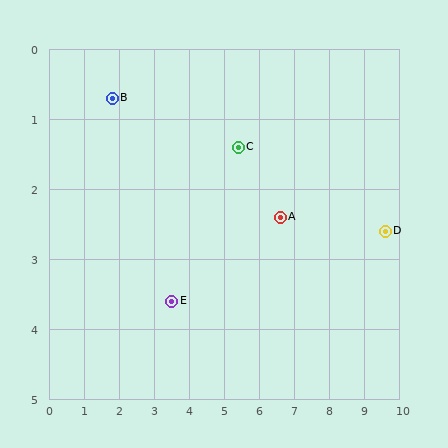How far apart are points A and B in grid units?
Points A and B are about 5.1 grid units apart.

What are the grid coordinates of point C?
Point C is at approximately (5.4, 1.4).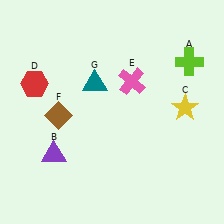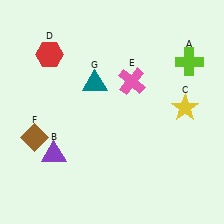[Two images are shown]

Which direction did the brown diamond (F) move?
The brown diamond (F) moved left.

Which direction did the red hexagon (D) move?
The red hexagon (D) moved up.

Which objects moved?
The objects that moved are: the red hexagon (D), the brown diamond (F).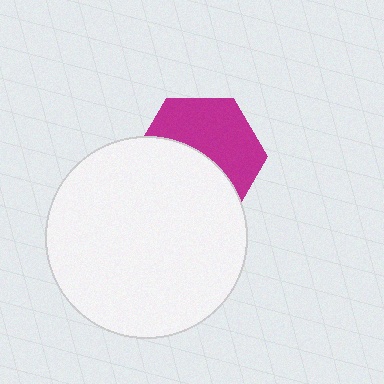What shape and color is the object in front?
The object in front is a white circle.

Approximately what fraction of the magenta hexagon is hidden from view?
Roughly 49% of the magenta hexagon is hidden behind the white circle.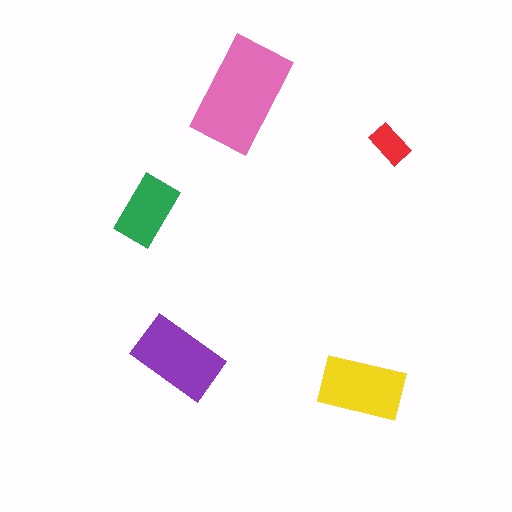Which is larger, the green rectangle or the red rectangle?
The green one.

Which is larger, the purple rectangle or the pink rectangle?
The pink one.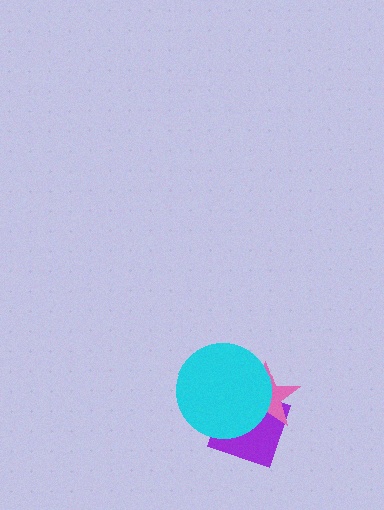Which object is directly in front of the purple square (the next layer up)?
The pink star is directly in front of the purple square.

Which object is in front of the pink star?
The cyan circle is in front of the pink star.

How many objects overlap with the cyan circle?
2 objects overlap with the cyan circle.